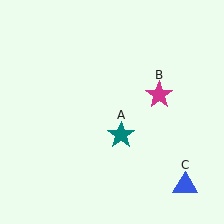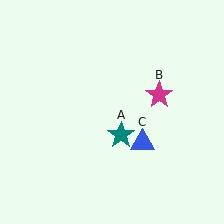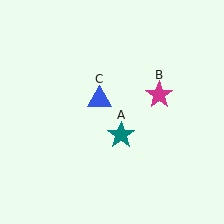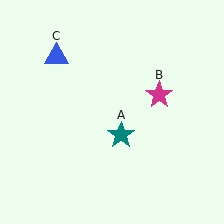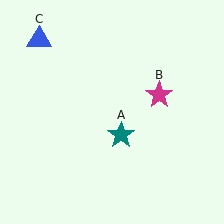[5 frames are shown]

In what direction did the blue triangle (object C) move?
The blue triangle (object C) moved up and to the left.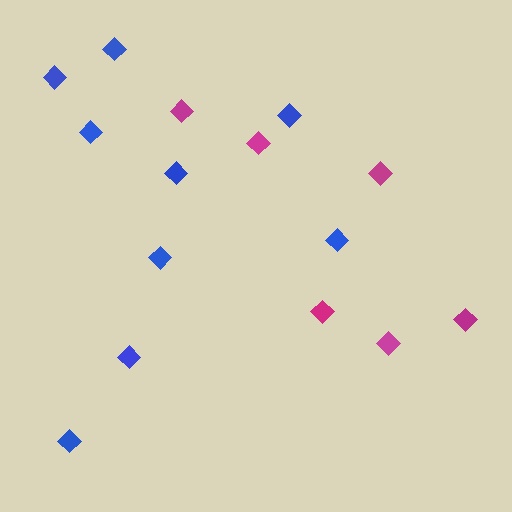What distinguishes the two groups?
There are 2 groups: one group of blue diamonds (9) and one group of magenta diamonds (6).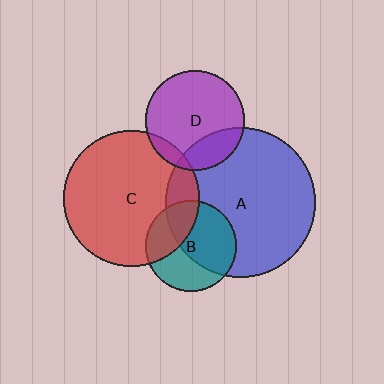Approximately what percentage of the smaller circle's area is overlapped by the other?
Approximately 15%.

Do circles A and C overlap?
Yes.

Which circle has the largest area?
Circle A (blue).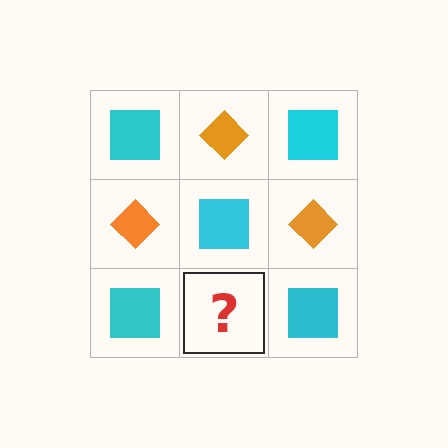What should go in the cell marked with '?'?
The missing cell should contain an orange diamond.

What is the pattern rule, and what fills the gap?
The rule is that it alternates cyan square and orange diamond in a checkerboard pattern. The gap should be filled with an orange diamond.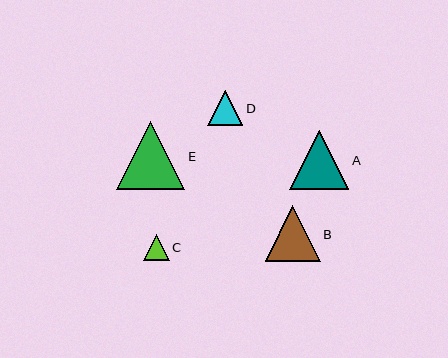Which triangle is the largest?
Triangle E is the largest with a size of approximately 68 pixels.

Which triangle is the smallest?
Triangle C is the smallest with a size of approximately 26 pixels.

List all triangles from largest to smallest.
From largest to smallest: E, A, B, D, C.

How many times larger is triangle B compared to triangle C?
Triangle B is approximately 2.1 times the size of triangle C.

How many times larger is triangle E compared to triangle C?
Triangle E is approximately 2.6 times the size of triangle C.